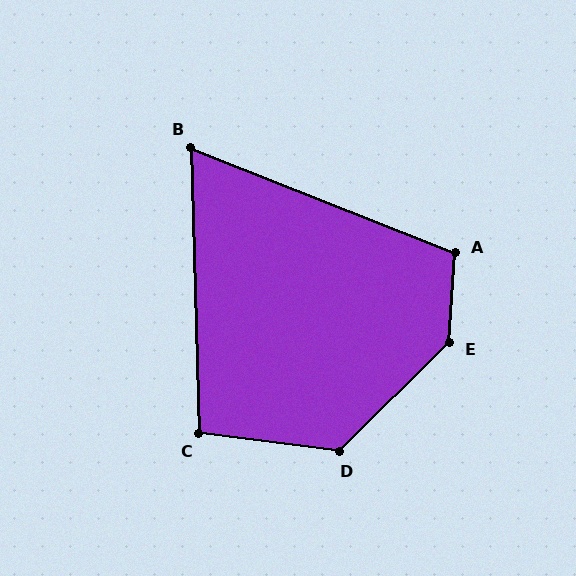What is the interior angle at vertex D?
Approximately 129 degrees (obtuse).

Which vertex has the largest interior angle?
E, at approximately 138 degrees.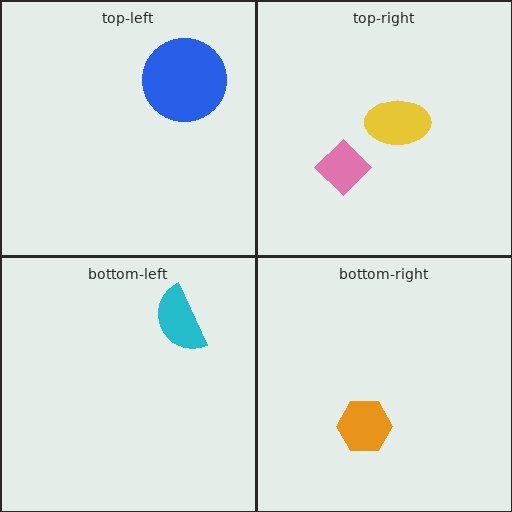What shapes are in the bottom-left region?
The cyan semicircle.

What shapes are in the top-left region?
The blue circle.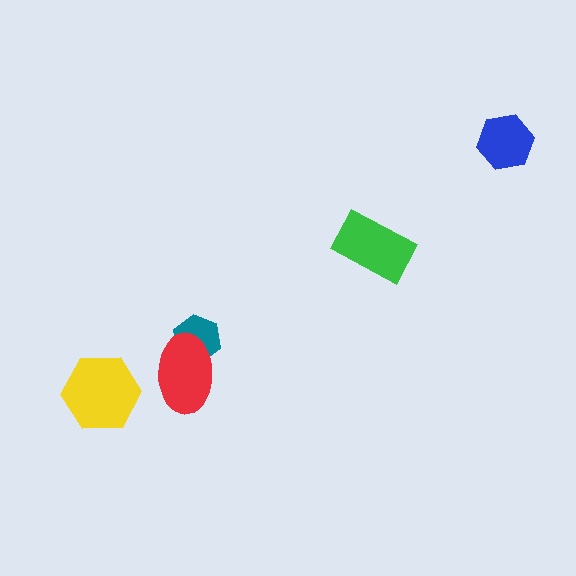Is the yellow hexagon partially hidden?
No, no other shape covers it.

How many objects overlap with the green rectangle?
0 objects overlap with the green rectangle.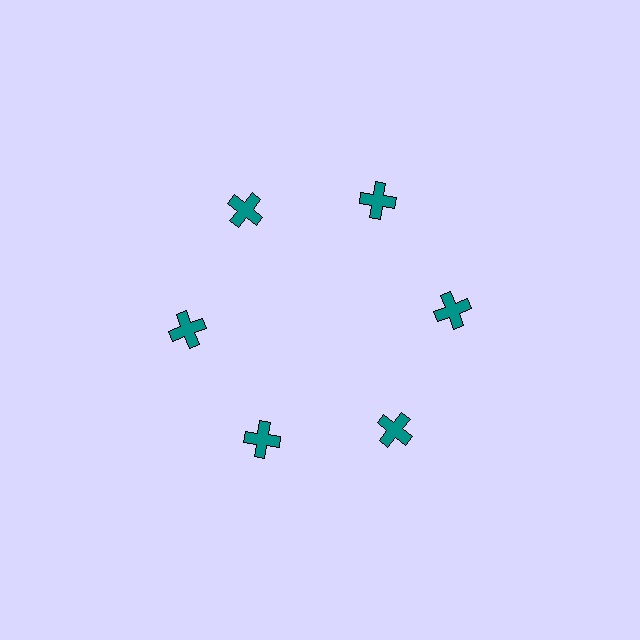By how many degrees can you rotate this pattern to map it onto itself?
The pattern maps onto itself every 60 degrees of rotation.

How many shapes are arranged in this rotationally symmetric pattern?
There are 6 shapes, arranged in 6 groups of 1.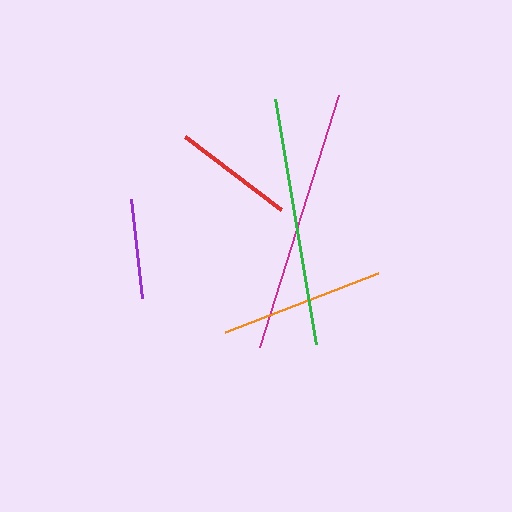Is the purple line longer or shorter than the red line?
The red line is longer than the purple line.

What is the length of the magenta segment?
The magenta segment is approximately 264 pixels long.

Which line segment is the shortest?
The purple line is the shortest at approximately 100 pixels.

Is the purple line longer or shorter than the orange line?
The orange line is longer than the purple line.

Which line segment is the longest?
The magenta line is the longest at approximately 264 pixels.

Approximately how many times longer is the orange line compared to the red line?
The orange line is approximately 1.4 times the length of the red line.